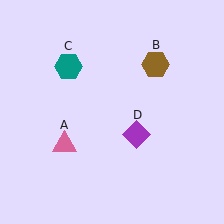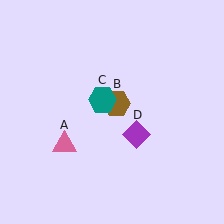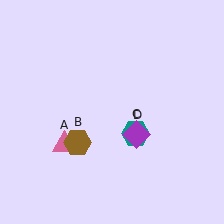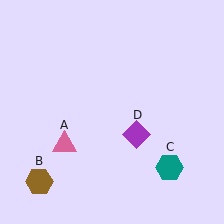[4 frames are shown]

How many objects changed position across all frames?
2 objects changed position: brown hexagon (object B), teal hexagon (object C).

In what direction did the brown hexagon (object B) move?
The brown hexagon (object B) moved down and to the left.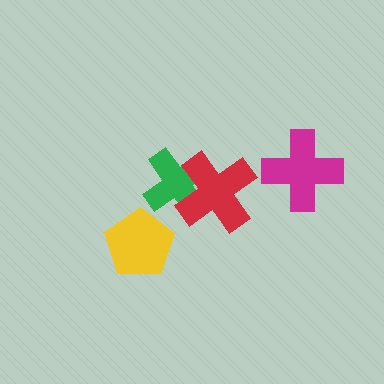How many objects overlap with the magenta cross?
0 objects overlap with the magenta cross.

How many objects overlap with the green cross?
1 object overlaps with the green cross.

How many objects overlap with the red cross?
1 object overlaps with the red cross.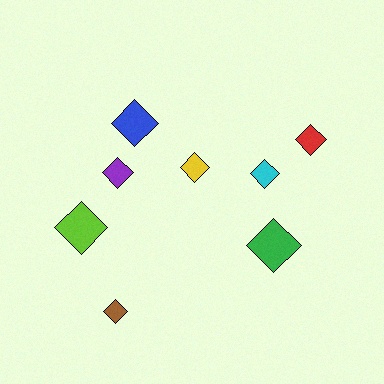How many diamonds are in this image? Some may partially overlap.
There are 8 diamonds.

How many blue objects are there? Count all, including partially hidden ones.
There is 1 blue object.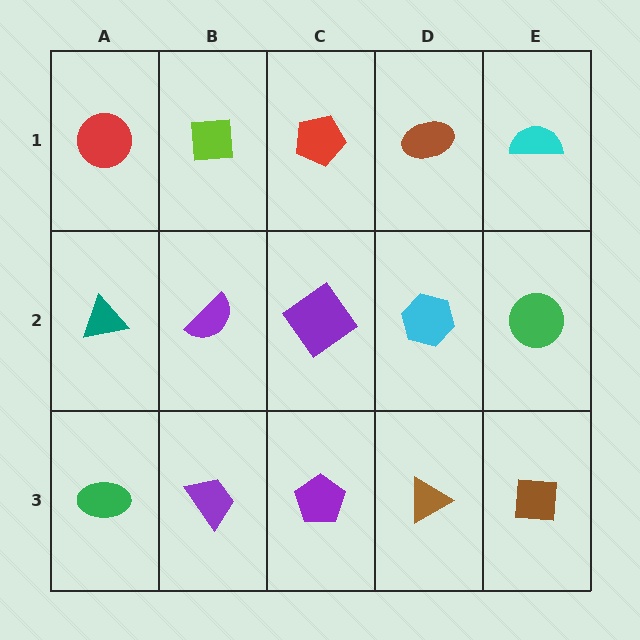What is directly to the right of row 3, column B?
A purple pentagon.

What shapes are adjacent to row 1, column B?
A purple semicircle (row 2, column B), a red circle (row 1, column A), a red pentagon (row 1, column C).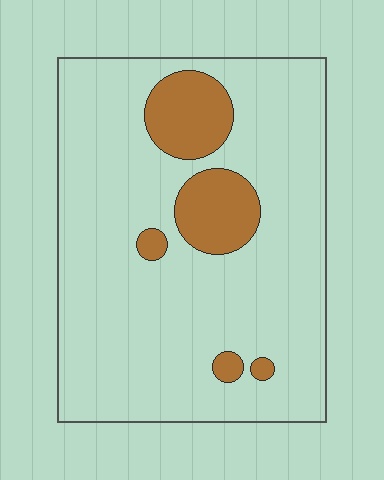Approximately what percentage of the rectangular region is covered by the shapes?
Approximately 15%.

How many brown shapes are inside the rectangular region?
5.